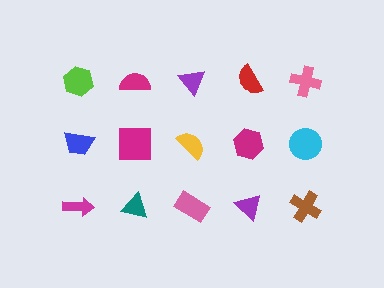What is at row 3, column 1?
A magenta arrow.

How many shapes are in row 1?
5 shapes.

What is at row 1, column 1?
A lime hexagon.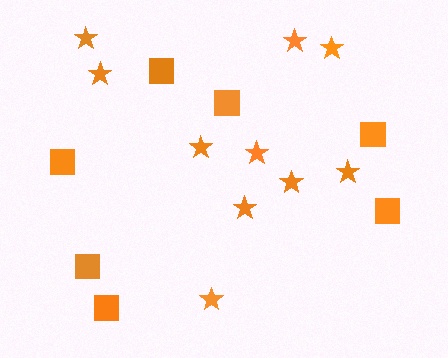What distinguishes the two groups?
There are 2 groups: one group of squares (7) and one group of stars (10).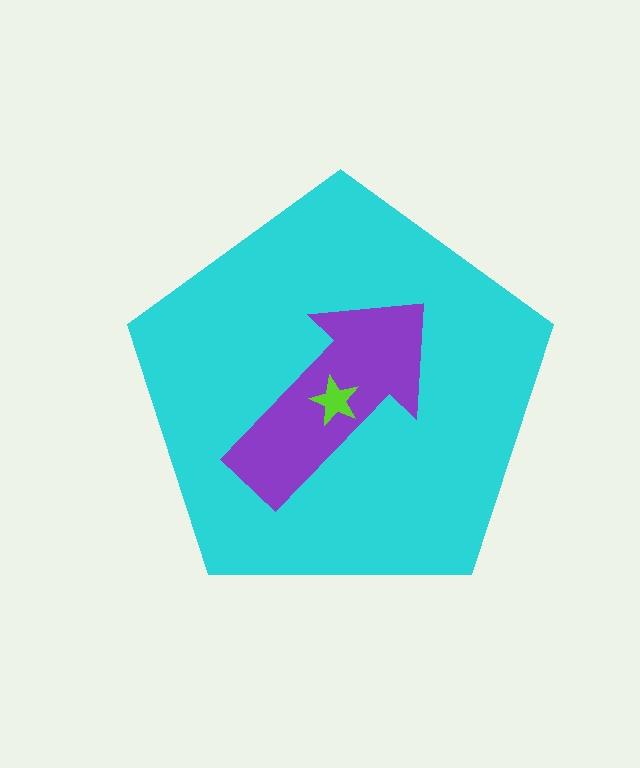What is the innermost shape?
The lime star.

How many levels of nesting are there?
3.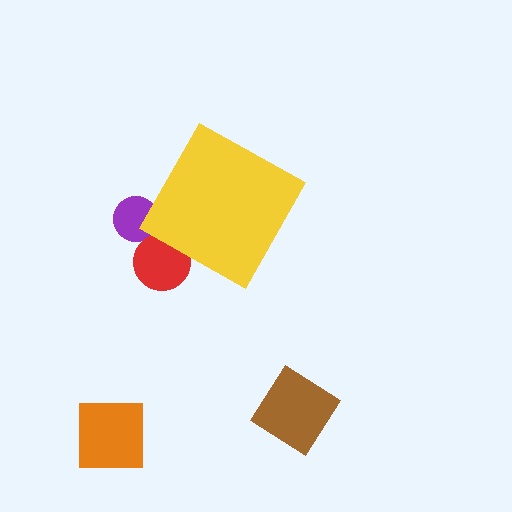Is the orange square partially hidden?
No, the orange square is fully visible.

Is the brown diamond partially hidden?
No, the brown diamond is fully visible.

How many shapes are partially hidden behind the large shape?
2 shapes are partially hidden.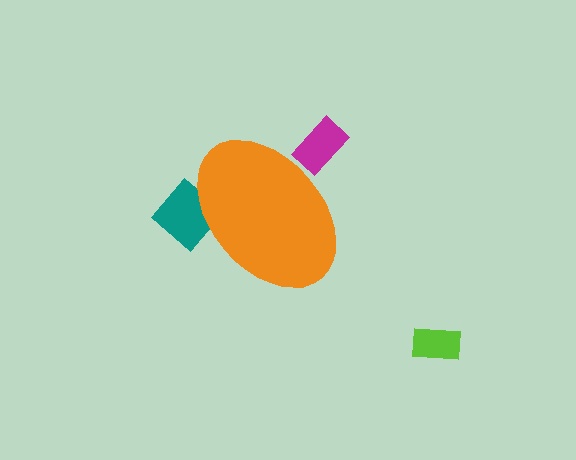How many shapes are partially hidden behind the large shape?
2 shapes are partially hidden.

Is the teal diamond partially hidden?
Yes, the teal diamond is partially hidden behind the orange ellipse.